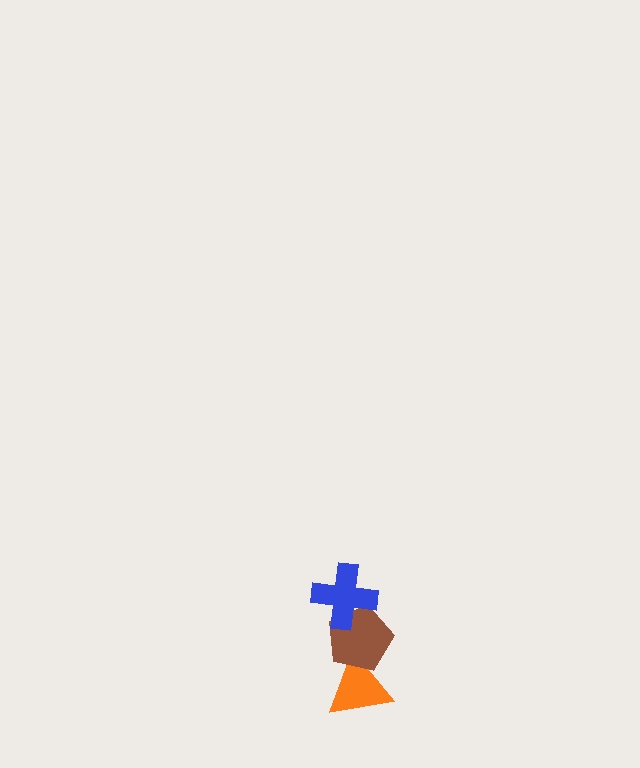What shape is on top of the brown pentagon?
The blue cross is on top of the brown pentagon.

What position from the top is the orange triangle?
The orange triangle is 3rd from the top.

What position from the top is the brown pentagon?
The brown pentagon is 2nd from the top.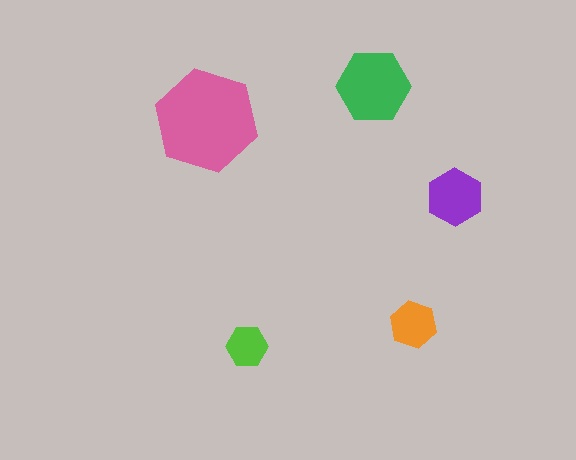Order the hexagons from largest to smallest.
the pink one, the green one, the purple one, the orange one, the lime one.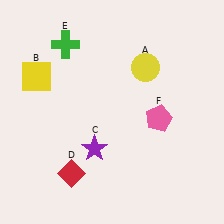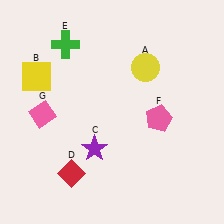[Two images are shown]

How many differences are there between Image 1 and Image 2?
There is 1 difference between the two images.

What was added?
A pink diamond (G) was added in Image 2.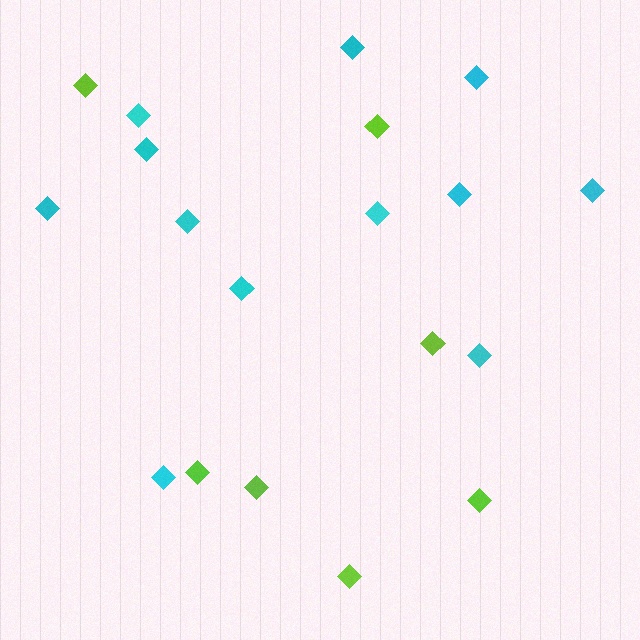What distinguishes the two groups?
There are 2 groups: one group of cyan diamonds (12) and one group of lime diamonds (7).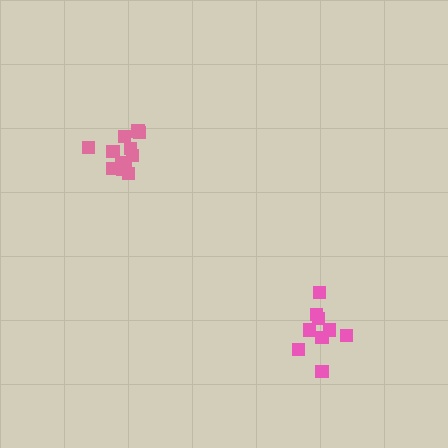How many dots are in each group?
Group 1: 9 dots, Group 2: 12 dots (21 total).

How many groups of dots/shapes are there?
There are 2 groups.